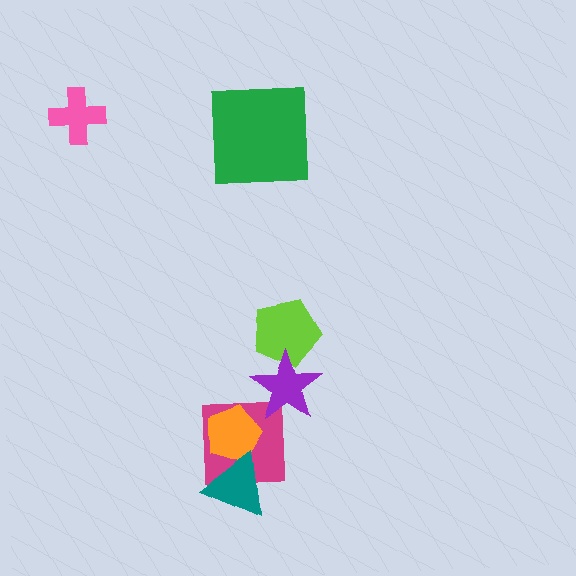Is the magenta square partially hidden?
Yes, it is partially covered by another shape.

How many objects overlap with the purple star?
1 object overlaps with the purple star.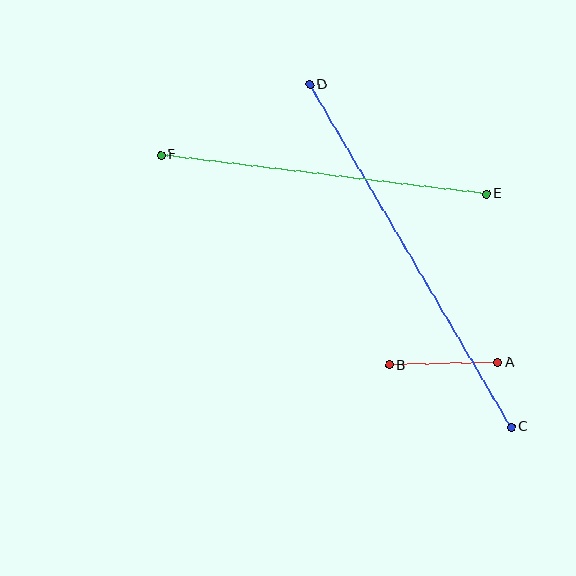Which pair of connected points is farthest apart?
Points C and D are farthest apart.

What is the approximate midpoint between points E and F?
The midpoint is at approximately (323, 174) pixels.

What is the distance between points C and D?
The distance is approximately 397 pixels.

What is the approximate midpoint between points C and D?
The midpoint is at approximately (410, 256) pixels.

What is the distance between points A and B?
The distance is approximately 109 pixels.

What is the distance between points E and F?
The distance is approximately 328 pixels.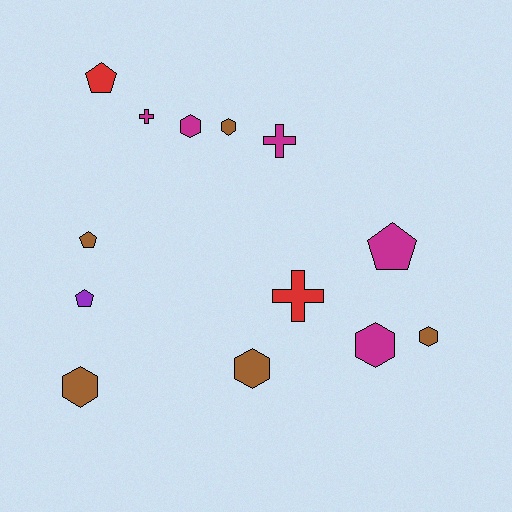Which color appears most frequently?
Magenta, with 5 objects.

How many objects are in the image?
There are 13 objects.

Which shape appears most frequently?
Hexagon, with 6 objects.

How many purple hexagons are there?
There are no purple hexagons.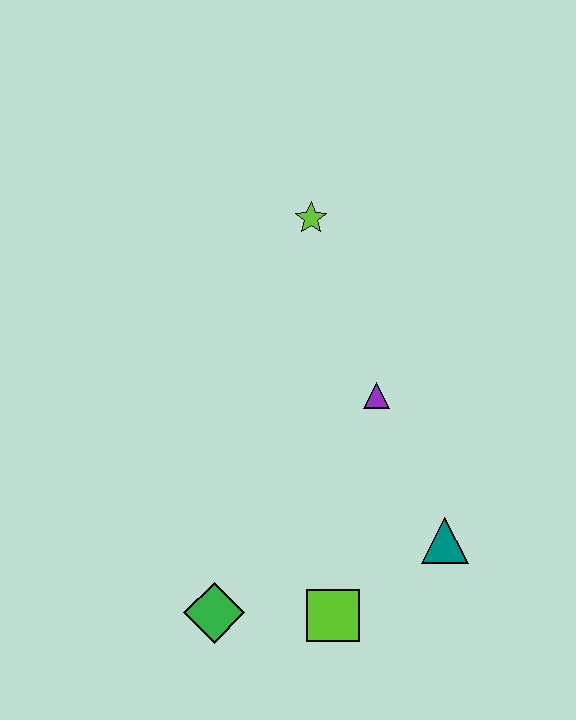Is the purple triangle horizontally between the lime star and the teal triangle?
Yes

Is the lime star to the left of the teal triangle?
Yes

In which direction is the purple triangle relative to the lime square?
The purple triangle is above the lime square.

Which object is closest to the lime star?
The purple triangle is closest to the lime star.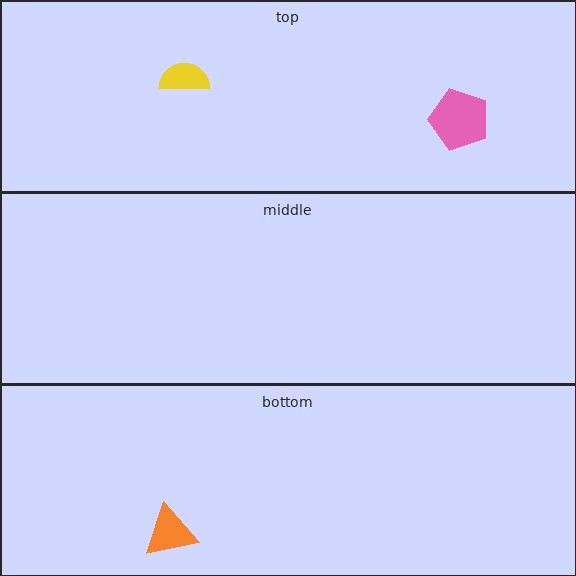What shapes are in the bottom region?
The orange triangle.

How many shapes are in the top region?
2.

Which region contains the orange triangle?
The bottom region.